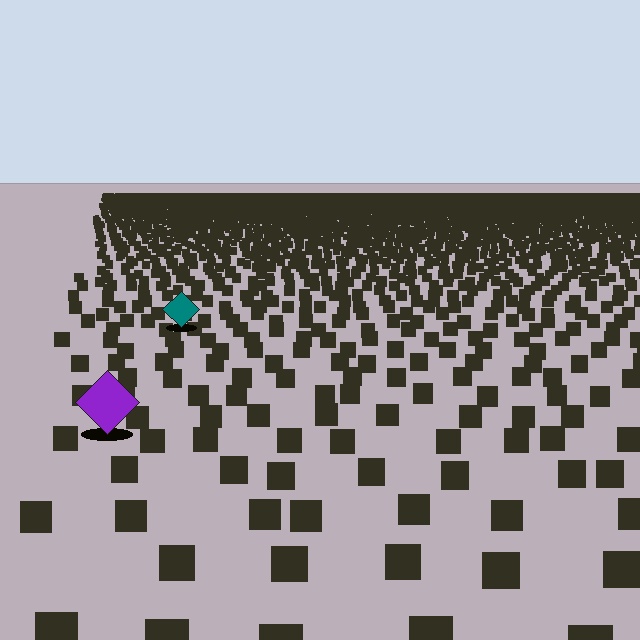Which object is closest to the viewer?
The purple diamond is closest. The texture marks near it are larger and more spread out.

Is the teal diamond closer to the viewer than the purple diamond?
No. The purple diamond is closer — you can tell from the texture gradient: the ground texture is coarser near it.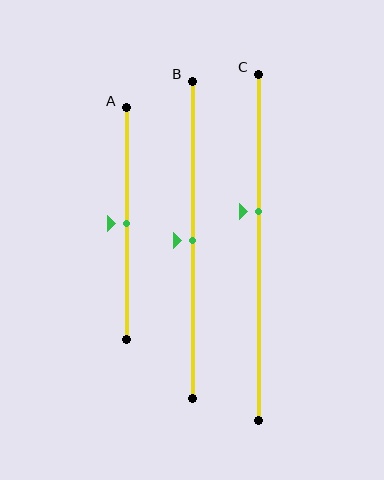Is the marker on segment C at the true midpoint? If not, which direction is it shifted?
No, the marker on segment C is shifted upward by about 10% of the segment length.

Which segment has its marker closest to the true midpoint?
Segment A has its marker closest to the true midpoint.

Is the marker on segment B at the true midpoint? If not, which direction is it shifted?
Yes, the marker on segment B is at the true midpoint.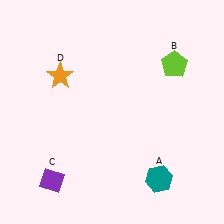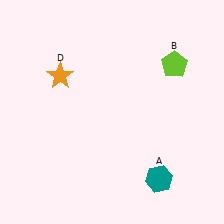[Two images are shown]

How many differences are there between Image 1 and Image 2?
There is 1 difference between the two images.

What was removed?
The purple diamond (C) was removed in Image 2.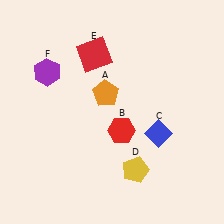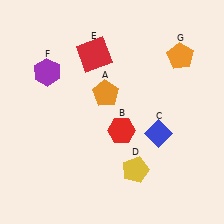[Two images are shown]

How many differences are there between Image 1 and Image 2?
There is 1 difference between the two images.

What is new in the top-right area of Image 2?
An orange pentagon (G) was added in the top-right area of Image 2.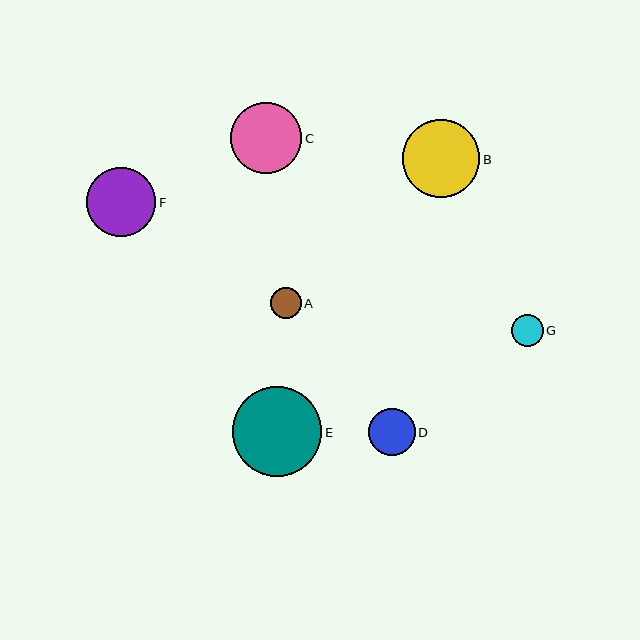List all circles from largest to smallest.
From largest to smallest: E, B, C, F, D, G, A.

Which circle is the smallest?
Circle A is the smallest with a size of approximately 31 pixels.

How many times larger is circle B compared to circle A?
Circle B is approximately 2.5 times the size of circle A.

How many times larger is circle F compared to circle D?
Circle F is approximately 1.5 times the size of circle D.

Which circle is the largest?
Circle E is the largest with a size of approximately 90 pixels.